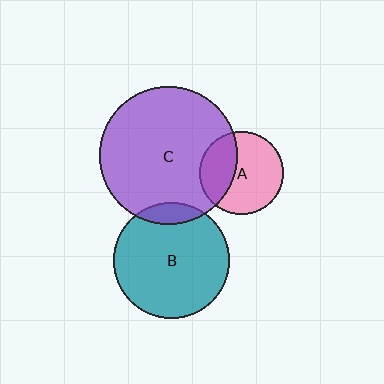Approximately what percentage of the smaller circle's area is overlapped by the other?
Approximately 35%.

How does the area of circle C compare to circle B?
Approximately 1.4 times.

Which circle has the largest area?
Circle C (purple).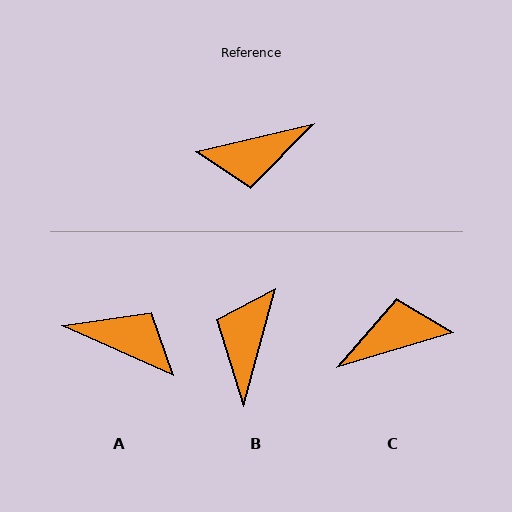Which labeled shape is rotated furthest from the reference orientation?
C, about 177 degrees away.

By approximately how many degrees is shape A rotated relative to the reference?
Approximately 143 degrees counter-clockwise.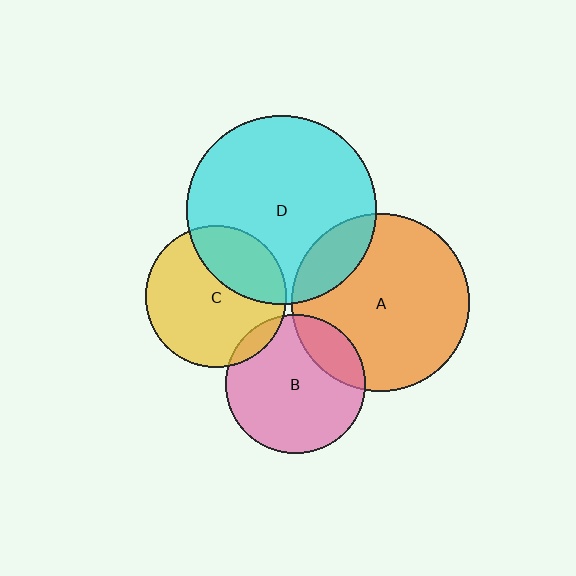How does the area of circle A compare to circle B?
Approximately 1.6 times.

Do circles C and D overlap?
Yes.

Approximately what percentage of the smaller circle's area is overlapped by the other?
Approximately 30%.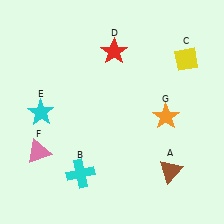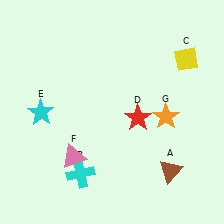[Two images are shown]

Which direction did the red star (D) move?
The red star (D) moved down.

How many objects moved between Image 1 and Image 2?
2 objects moved between the two images.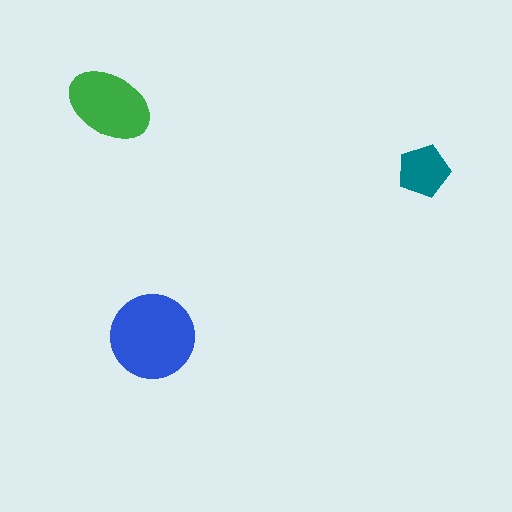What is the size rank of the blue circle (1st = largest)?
1st.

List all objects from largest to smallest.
The blue circle, the green ellipse, the teal pentagon.